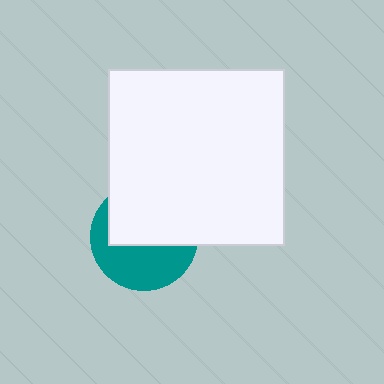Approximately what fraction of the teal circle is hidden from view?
Roughly 53% of the teal circle is hidden behind the white square.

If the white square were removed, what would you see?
You would see the complete teal circle.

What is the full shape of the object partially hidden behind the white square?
The partially hidden object is a teal circle.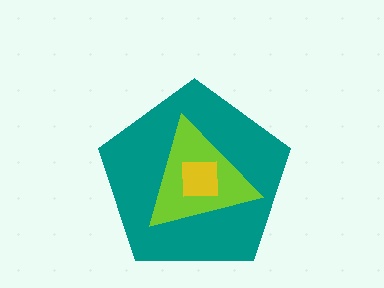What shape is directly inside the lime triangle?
The yellow square.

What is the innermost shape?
The yellow square.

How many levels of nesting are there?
3.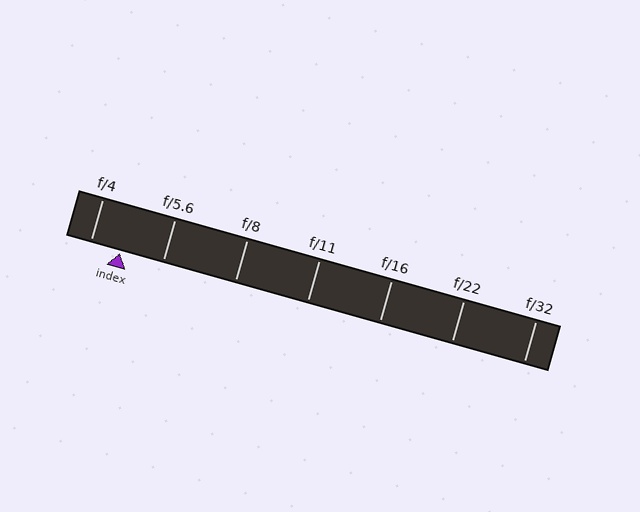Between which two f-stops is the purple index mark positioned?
The index mark is between f/4 and f/5.6.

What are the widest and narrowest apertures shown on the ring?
The widest aperture shown is f/4 and the narrowest is f/32.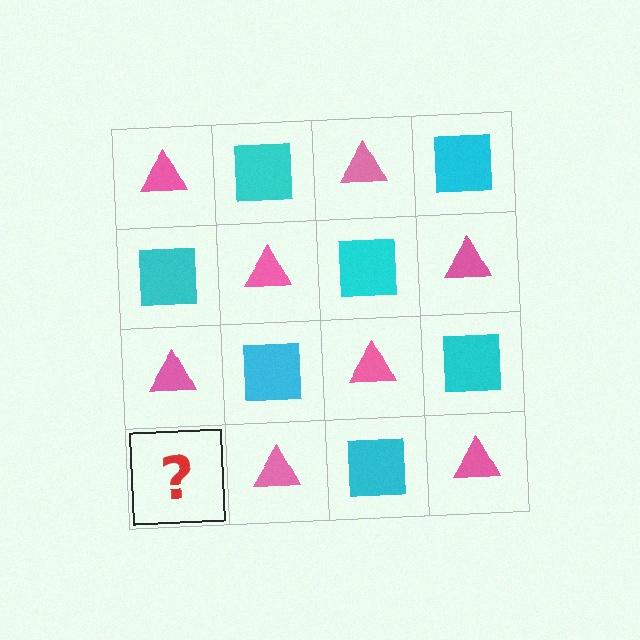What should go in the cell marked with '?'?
The missing cell should contain a cyan square.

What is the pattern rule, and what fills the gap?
The rule is that it alternates pink triangle and cyan square in a checkerboard pattern. The gap should be filled with a cyan square.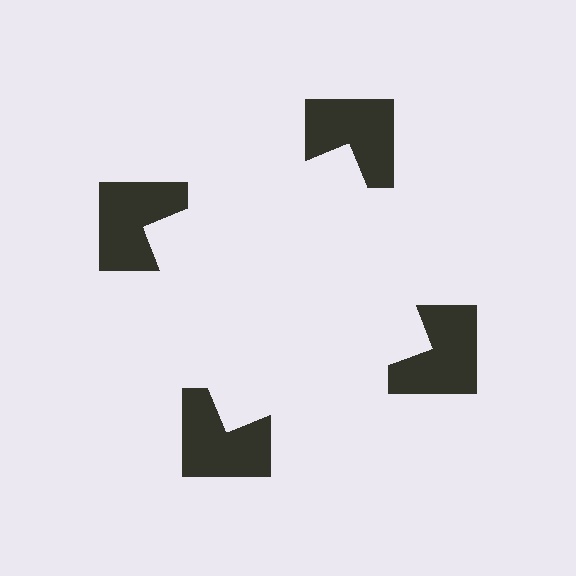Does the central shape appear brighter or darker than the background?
It typically appears slightly brighter than the background, even though no actual brightness change is drawn.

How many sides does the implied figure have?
4 sides.